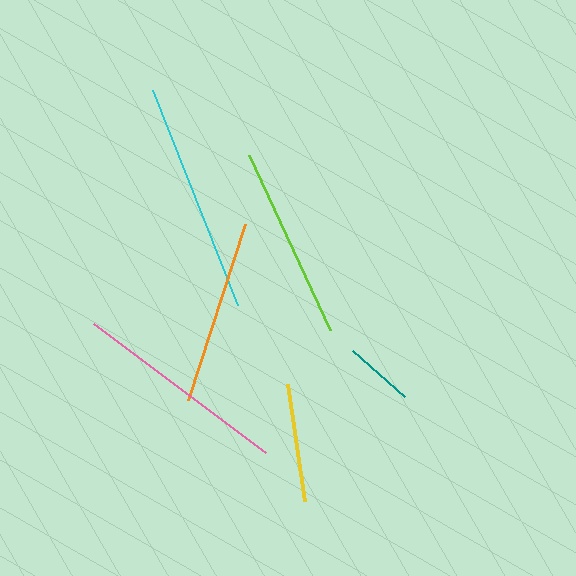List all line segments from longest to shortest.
From longest to shortest: cyan, pink, lime, orange, yellow, teal.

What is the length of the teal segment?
The teal segment is approximately 69 pixels long.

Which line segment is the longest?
The cyan line is the longest at approximately 232 pixels.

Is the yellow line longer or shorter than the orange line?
The orange line is longer than the yellow line.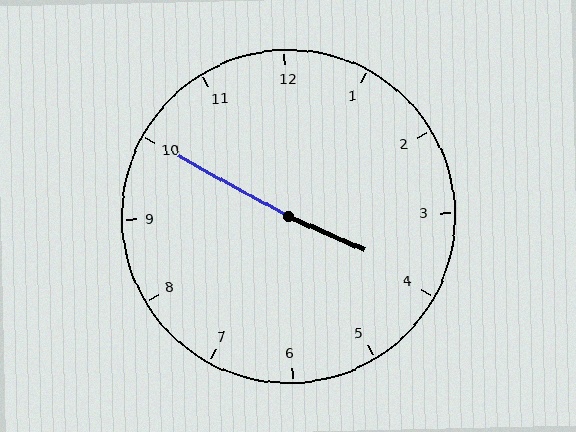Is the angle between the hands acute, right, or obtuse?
It is obtuse.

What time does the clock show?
3:50.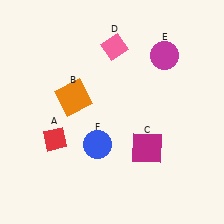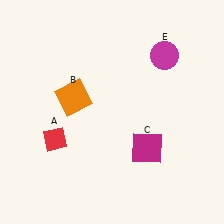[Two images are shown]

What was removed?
The pink diamond (D), the blue circle (F) were removed in Image 2.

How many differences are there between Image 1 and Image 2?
There are 2 differences between the two images.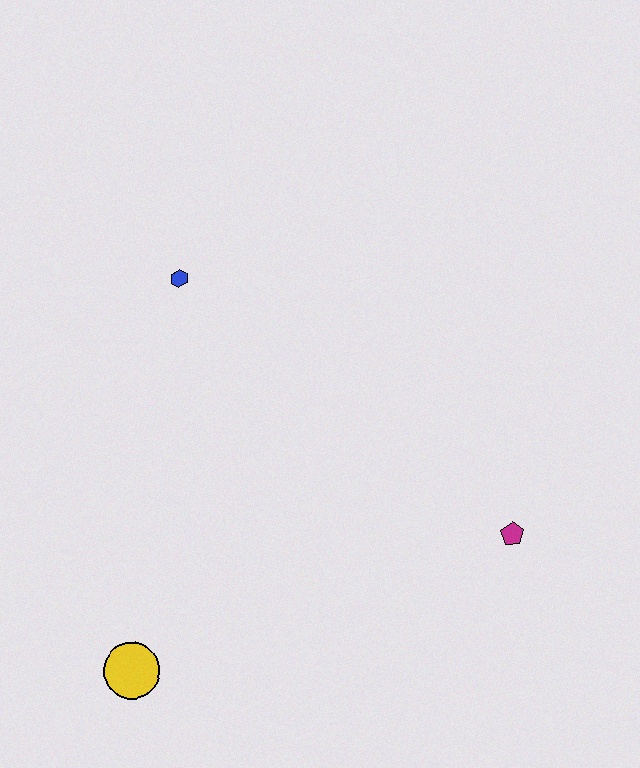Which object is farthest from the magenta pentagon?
The blue hexagon is farthest from the magenta pentagon.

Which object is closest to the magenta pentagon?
The yellow circle is closest to the magenta pentagon.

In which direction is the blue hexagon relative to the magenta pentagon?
The blue hexagon is to the left of the magenta pentagon.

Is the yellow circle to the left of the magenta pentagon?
Yes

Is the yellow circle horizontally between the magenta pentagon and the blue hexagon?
No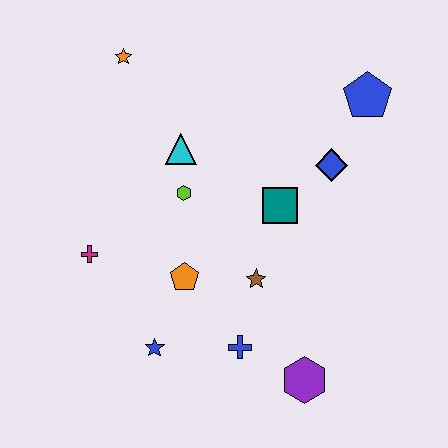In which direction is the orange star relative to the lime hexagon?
The orange star is above the lime hexagon.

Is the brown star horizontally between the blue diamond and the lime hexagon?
Yes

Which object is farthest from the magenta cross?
The blue pentagon is farthest from the magenta cross.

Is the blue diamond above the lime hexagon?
Yes